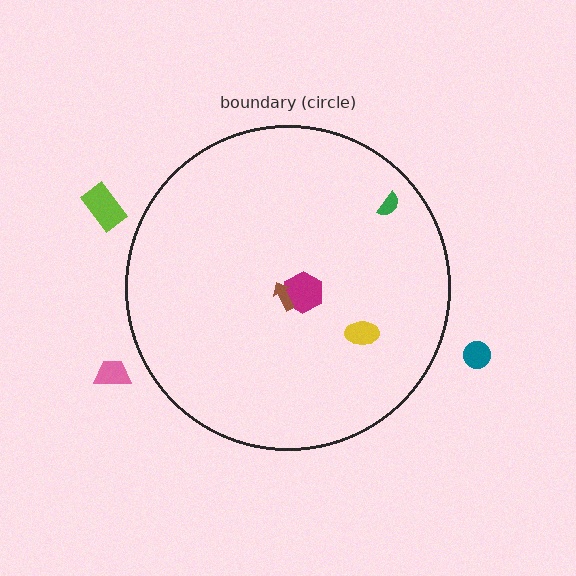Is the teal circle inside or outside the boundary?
Outside.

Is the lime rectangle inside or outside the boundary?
Outside.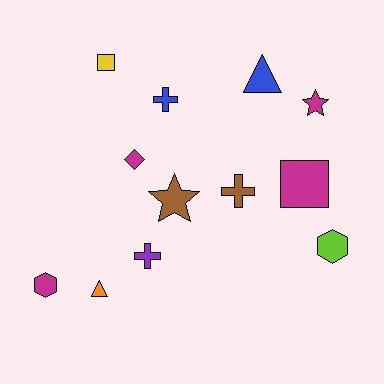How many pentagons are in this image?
There are no pentagons.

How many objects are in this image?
There are 12 objects.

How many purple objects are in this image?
There is 1 purple object.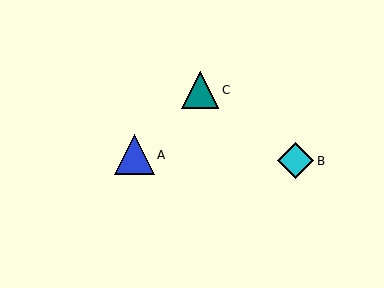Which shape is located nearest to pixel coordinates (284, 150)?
The cyan diamond (labeled B) at (296, 161) is nearest to that location.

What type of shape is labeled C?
Shape C is a teal triangle.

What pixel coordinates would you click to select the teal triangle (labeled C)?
Click at (200, 90) to select the teal triangle C.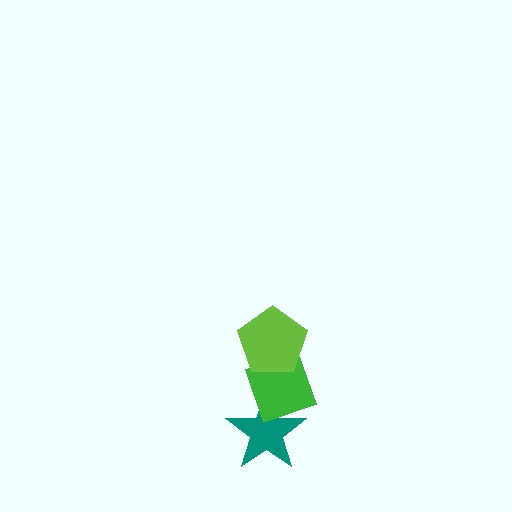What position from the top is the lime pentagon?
The lime pentagon is 1st from the top.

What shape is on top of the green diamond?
The lime pentagon is on top of the green diamond.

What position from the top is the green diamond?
The green diamond is 2nd from the top.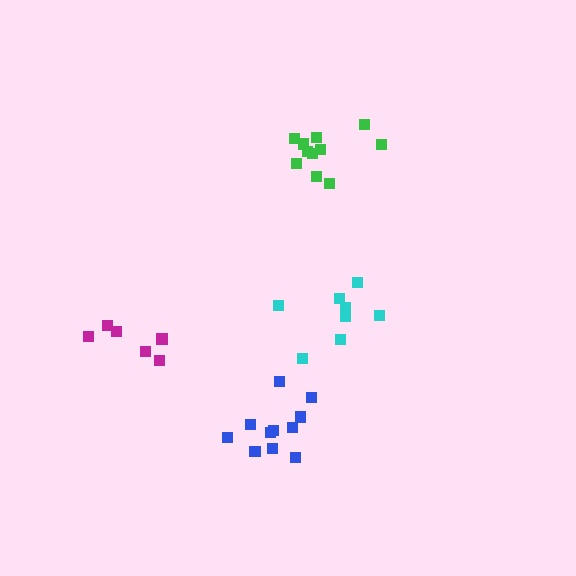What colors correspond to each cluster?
The clusters are colored: cyan, blue, magenta, green.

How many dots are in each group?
Group 1: 8 dots, Group 2: 11 dots, Group 3: 6 dots, Group 4: 11 dots (36 total).